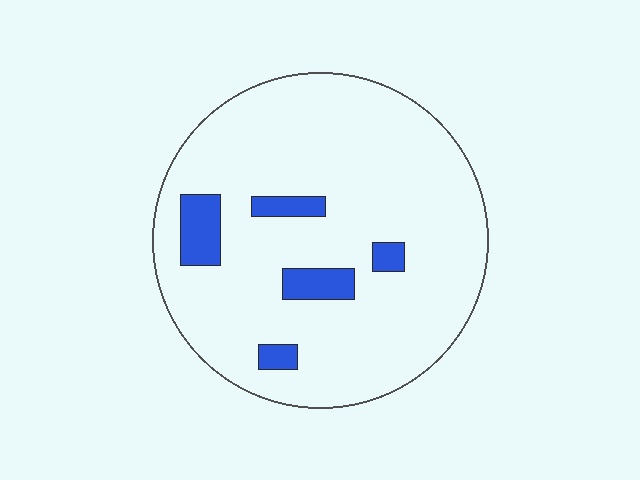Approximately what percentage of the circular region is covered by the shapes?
Approximately 10%.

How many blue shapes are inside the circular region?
5.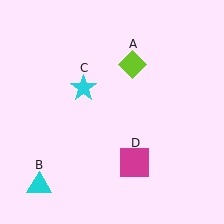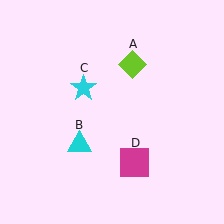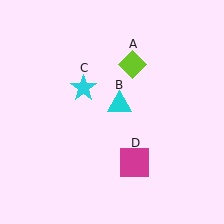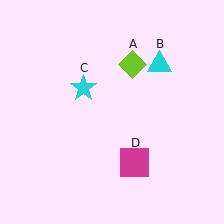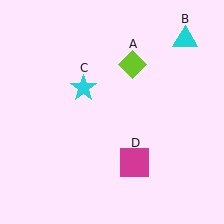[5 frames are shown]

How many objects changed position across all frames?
1 object changed position: cyan triangle (object B).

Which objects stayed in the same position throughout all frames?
Lime diamond (object A) and cyan star (object C) and magenta square (object D) remained stationary.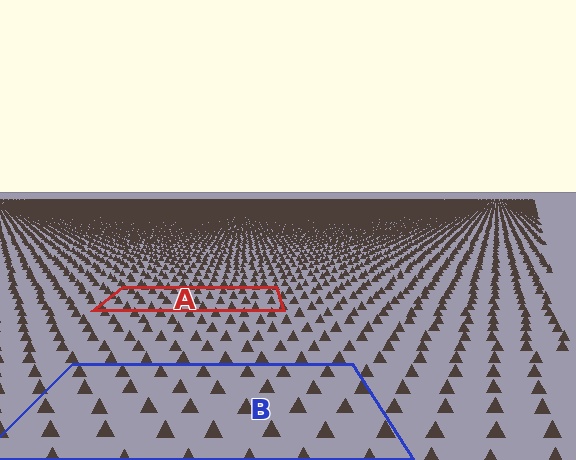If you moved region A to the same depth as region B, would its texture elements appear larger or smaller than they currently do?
They would appear larger. At a closer depth, the same texture elements are projected at a bigger on-screen size.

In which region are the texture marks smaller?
The texture marks are smaller in region A, because it is farther away.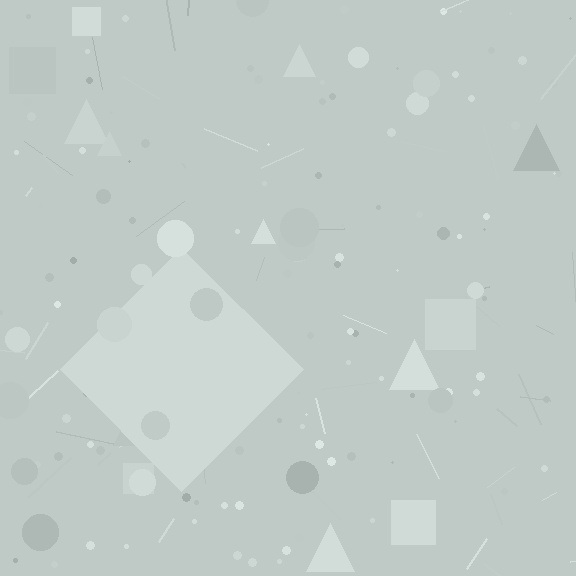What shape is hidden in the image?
A diamond is hidden in the image.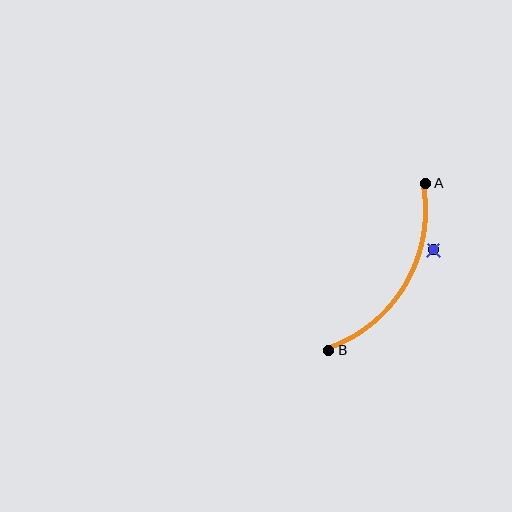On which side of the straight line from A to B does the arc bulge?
The arc bulges to the right of the straight line connecting A and B.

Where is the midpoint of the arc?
The arc midpoint is the point on the curve farthest from the straight line joining A and B. It sits to the right of that line.